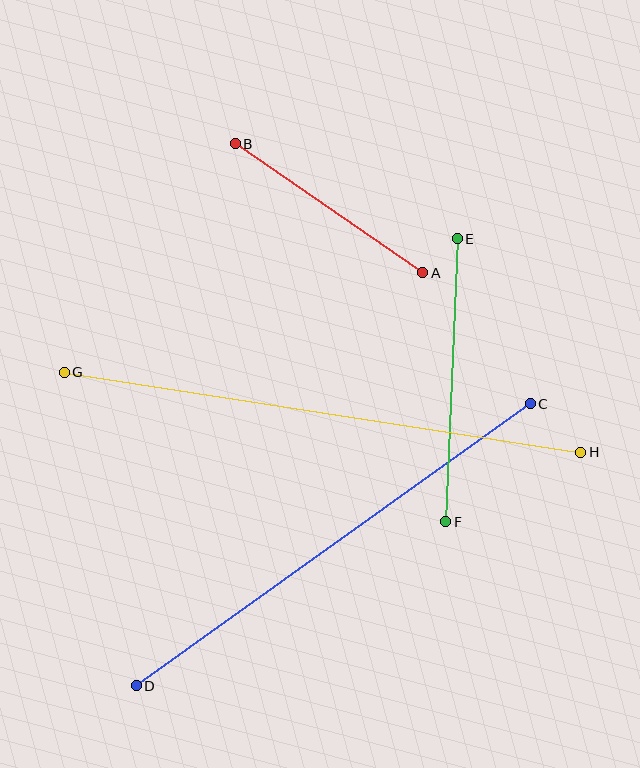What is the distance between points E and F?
The distance is approximately 283 pixels.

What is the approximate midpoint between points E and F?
The midpoint is at approximately (452, 380) pixels.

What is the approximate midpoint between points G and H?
The midpoint is at approximately (322, 412) pixels.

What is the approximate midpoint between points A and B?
The midpoint is at approximately (329, 208) pixels.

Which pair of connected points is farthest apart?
Points G and H are farthest apart.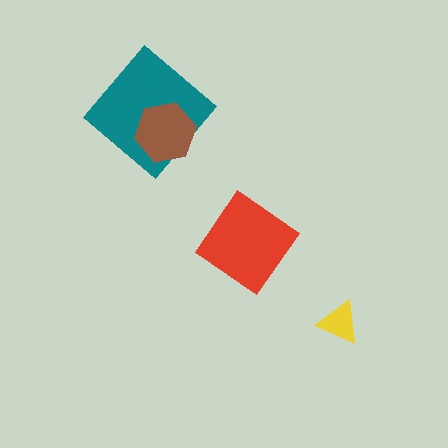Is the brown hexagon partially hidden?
No, no other shape covers it.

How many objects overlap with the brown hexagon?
1 object overlaps with the brown hexagon.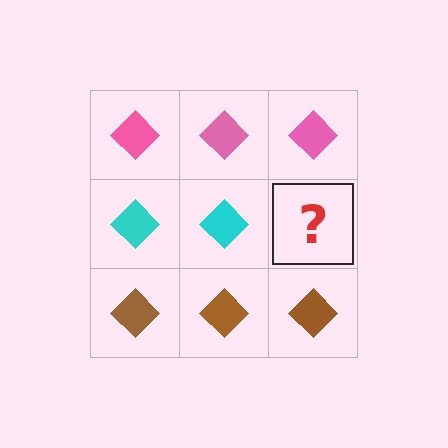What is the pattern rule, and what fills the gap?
The rule is that each row has a consistent color. The gap should be filled with a cyan diamond.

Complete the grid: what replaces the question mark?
The question mark should be replaced with a cyan diamond.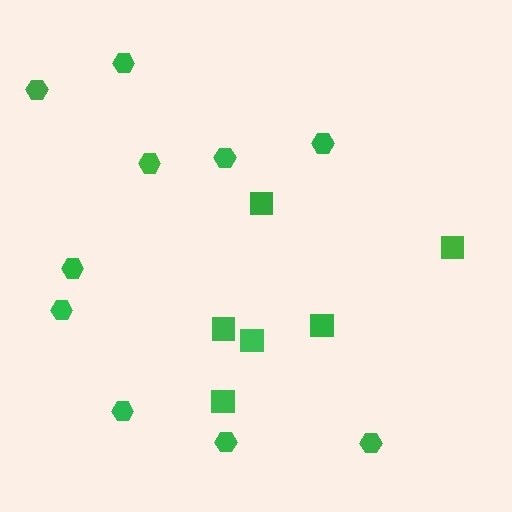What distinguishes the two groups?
There are 2 groups: one group of squares (6) and one group of hexagons (10).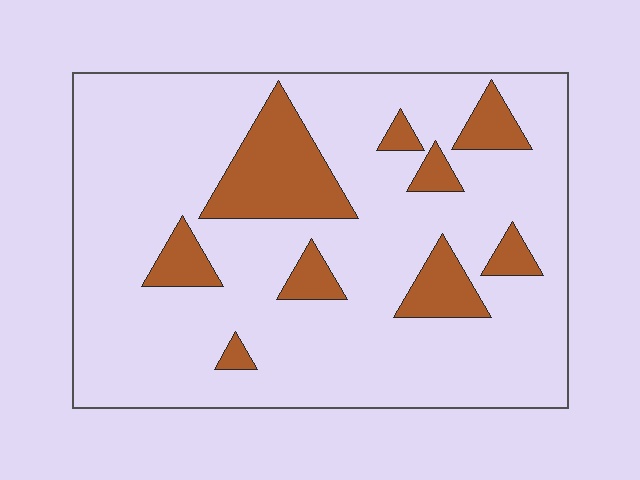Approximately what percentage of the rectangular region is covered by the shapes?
Approximately 15%.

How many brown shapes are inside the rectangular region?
9.